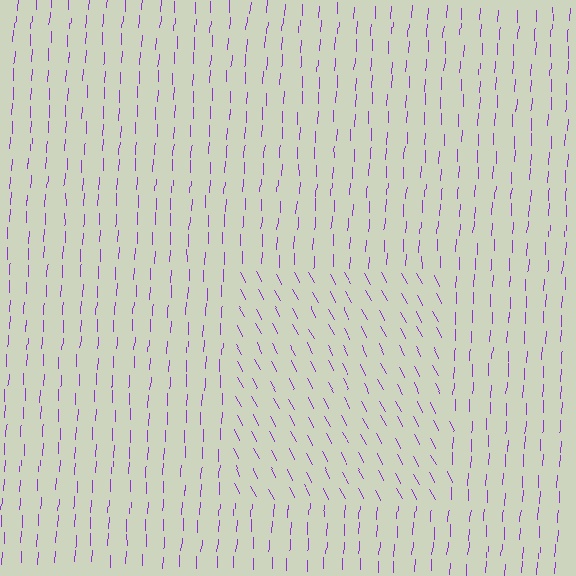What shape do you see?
I see a rectangle.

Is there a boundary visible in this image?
Yes, there is a texture boundary formed by a change in line orientation.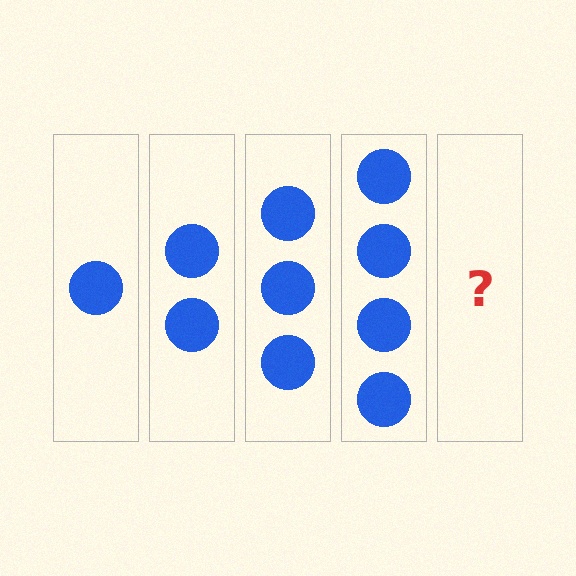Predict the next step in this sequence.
The next step is 5 circles.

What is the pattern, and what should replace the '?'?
The pattern is that each step adds one more circle. The '?' should be 5 circles.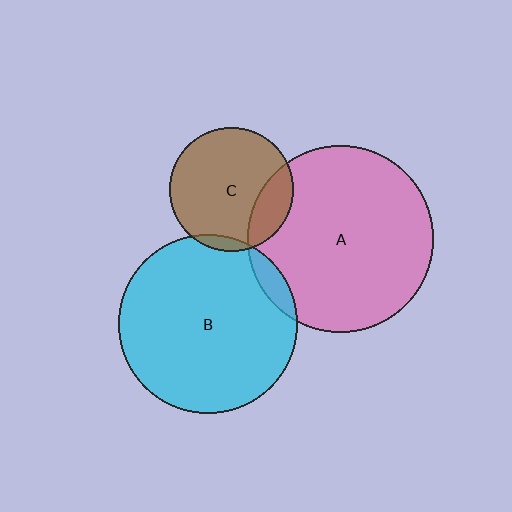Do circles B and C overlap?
Yes.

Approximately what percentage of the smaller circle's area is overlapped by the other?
Approximately 5%.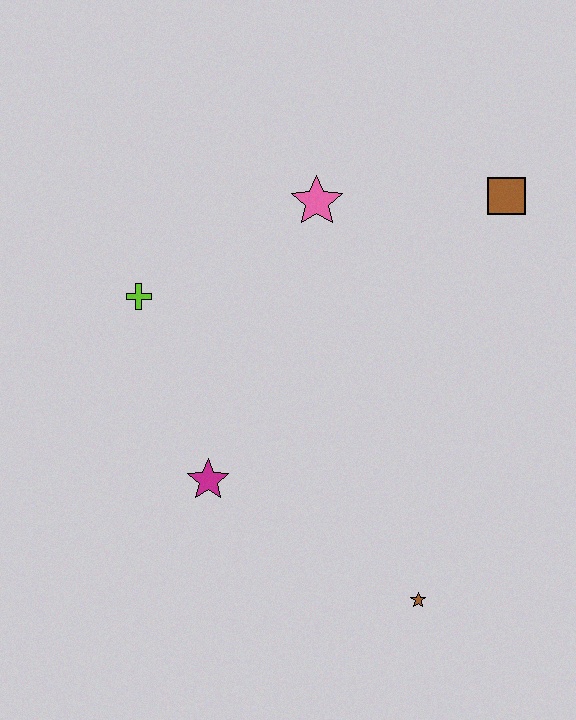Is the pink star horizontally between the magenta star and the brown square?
Yes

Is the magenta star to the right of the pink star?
No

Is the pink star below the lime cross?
No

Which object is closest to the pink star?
The brown square is closest to the pink star.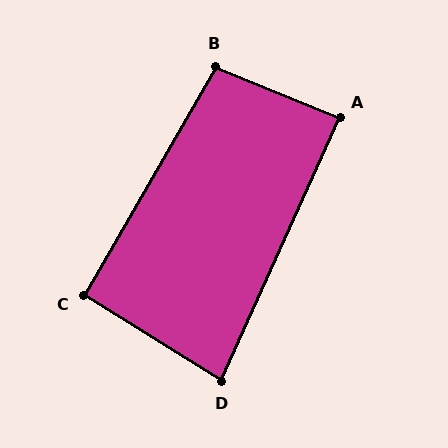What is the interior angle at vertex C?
Approximately 92 degrees (approximately right).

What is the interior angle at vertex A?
Approximately 88 degrees (approximately right).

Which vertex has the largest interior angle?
B, at approximately 98 degrees.